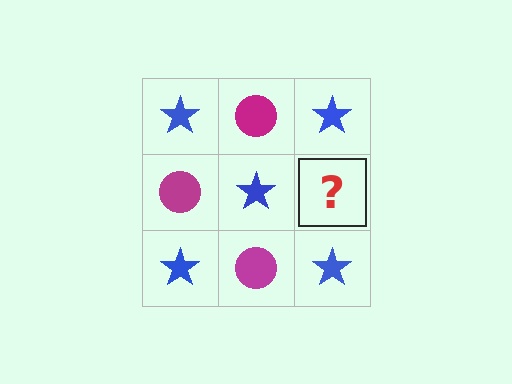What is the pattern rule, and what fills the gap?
The rule is that it alternates blue star and magenta circle in a checkerboard pattern. The gap should be filled with a magenta circle.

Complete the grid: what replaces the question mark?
The question mark should be replaced with a magenta circle.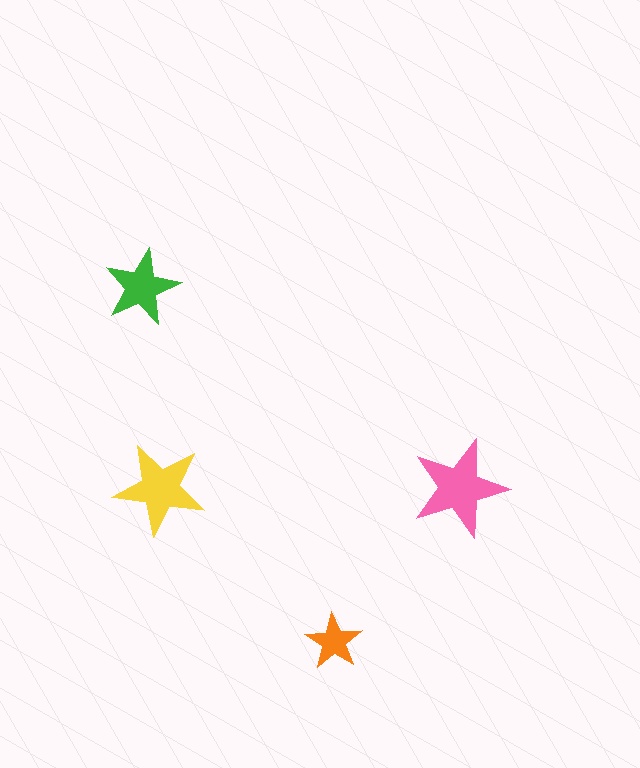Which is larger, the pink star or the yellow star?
The pink one.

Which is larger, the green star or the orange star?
The green one.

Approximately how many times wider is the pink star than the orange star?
About 1.5 times wider.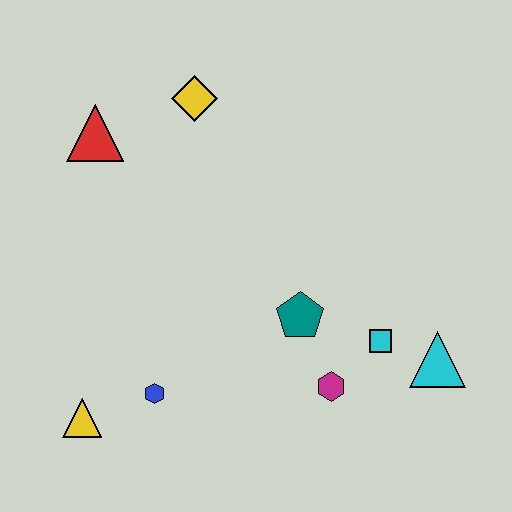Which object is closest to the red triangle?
The yellow diamond is closest to the red triangle.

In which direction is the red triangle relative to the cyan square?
The red triangle is to the left of the cyan square.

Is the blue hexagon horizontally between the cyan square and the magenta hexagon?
No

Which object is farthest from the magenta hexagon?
The red triangle is farthest from the magenta hexagon.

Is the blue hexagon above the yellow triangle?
Yes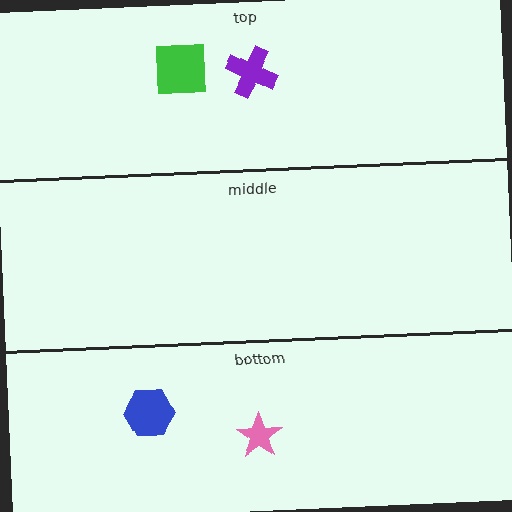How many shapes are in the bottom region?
2.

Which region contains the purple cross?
The top region.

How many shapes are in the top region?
2.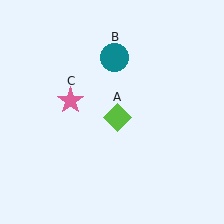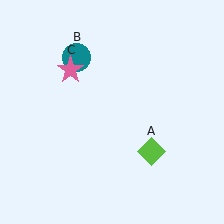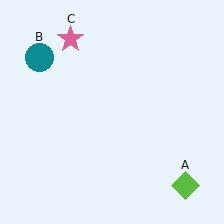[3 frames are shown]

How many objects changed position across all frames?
3 objects changed position: lime diamond (object A), teal circle (object B), pink star (object C).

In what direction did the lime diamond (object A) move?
The lime diamond (object A) moved down and to the right.